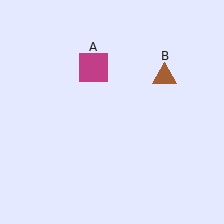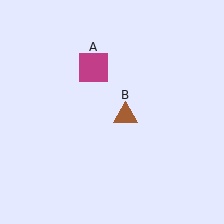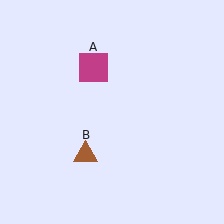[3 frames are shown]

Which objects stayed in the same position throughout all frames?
Magenta square (object A) remained stationary.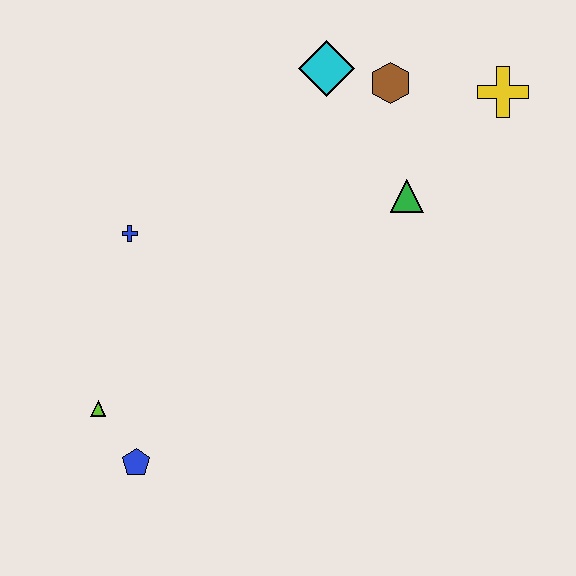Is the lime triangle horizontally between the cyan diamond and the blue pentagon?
No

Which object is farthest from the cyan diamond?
The blue pentagon is farthest from the cyan diamond.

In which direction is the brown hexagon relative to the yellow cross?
The brown hexagon is to the left of the yellow cross.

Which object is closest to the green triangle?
The brown hexagon is closest to the green triangle.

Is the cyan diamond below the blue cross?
No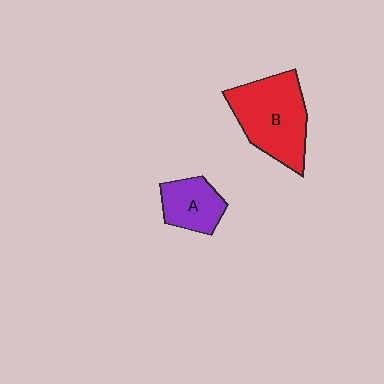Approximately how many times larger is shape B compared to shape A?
Approximately 1.9 times.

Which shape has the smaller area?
Shape A (purple).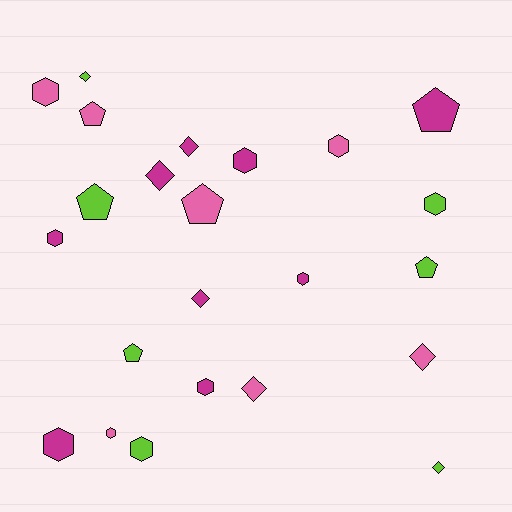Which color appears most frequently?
Magenta, with 9 objects.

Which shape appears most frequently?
Hexagon, with 10 objects.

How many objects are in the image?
There are 23 objects.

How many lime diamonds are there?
There are 2 lime diamonds.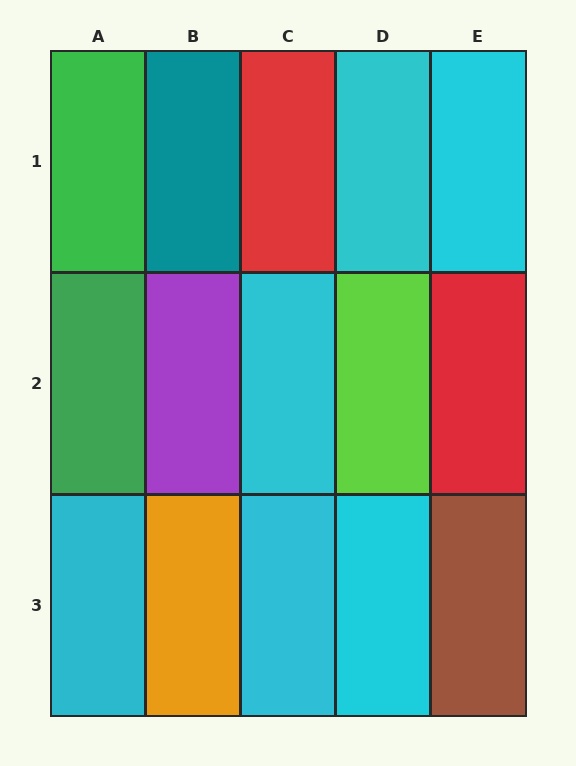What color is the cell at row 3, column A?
Cyan.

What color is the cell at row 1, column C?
Red.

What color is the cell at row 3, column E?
Brown.